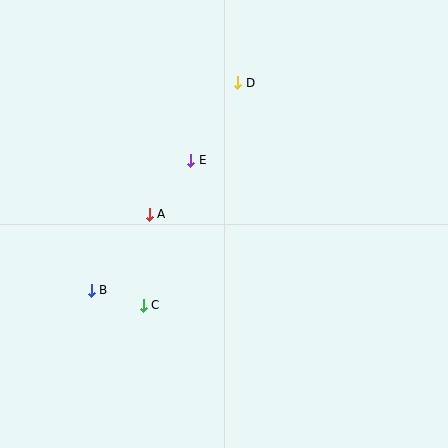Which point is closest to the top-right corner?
Point D is closest to the top-right corner.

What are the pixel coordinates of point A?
Point A is at (149, 214).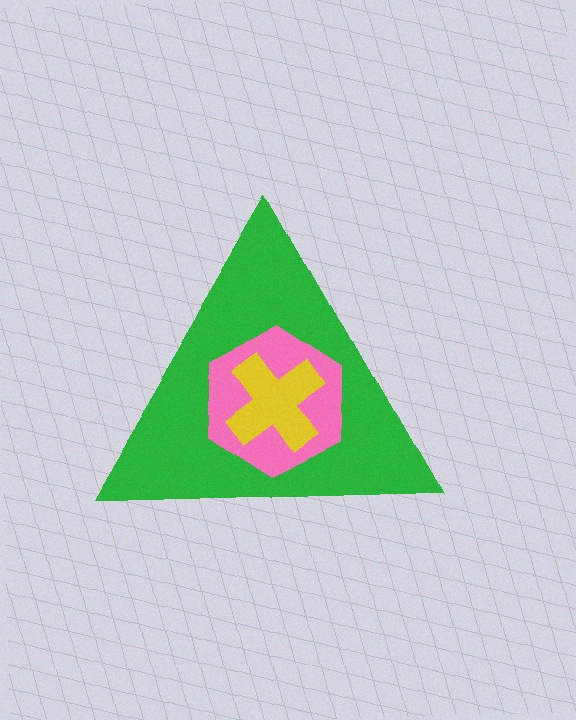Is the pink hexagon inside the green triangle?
Yes.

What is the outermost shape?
The green triangle.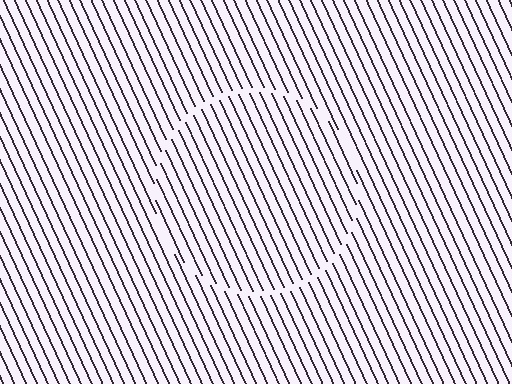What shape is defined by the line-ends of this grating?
An illusory circle. The interior of the shape contains the same grating, shifted by half a period — the contour is defined by the phase discontinuity where line-ends from the inner and outer gratings abut.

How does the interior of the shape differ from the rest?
The interior of the shape contains the same grating, shifted by half a period — the contour is defined by the phase discontinuity where line-ends from the inner and outer gratings abut.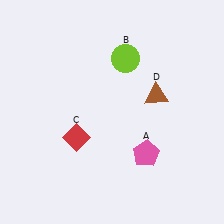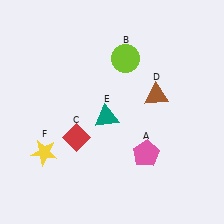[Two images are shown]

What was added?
A teal triangle (E), a yellow star (F) were added in Image 2.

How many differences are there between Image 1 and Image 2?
There are 2 differences between the two images.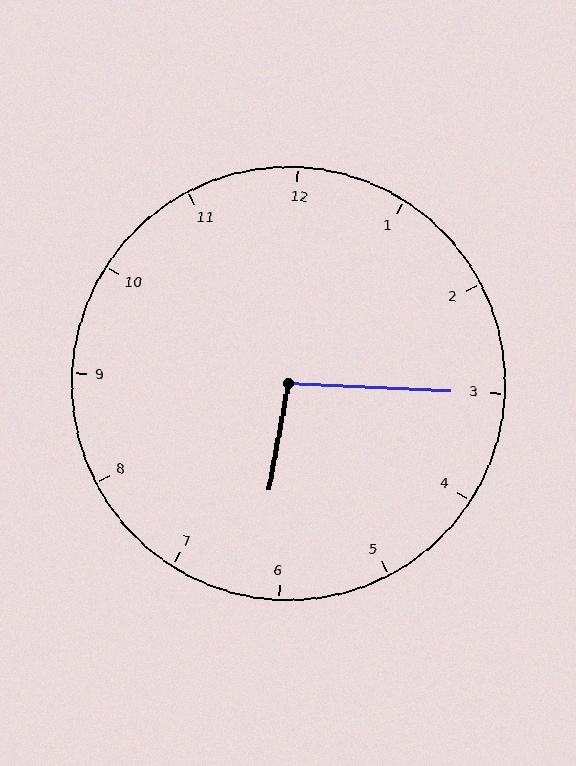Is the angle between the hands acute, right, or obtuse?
It is obtuse.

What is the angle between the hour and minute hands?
Approximately 98 degrees.